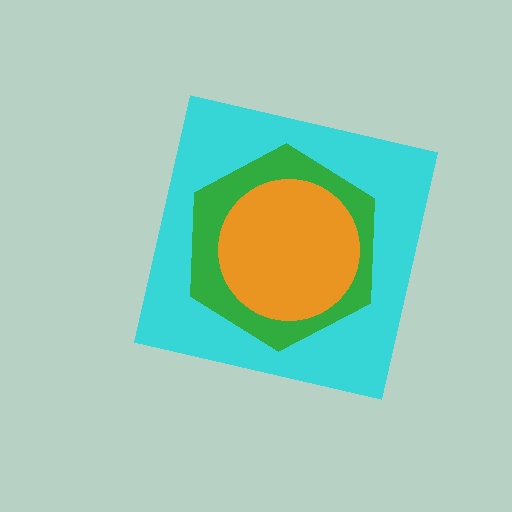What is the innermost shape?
The orange circle.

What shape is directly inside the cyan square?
The green hexagon.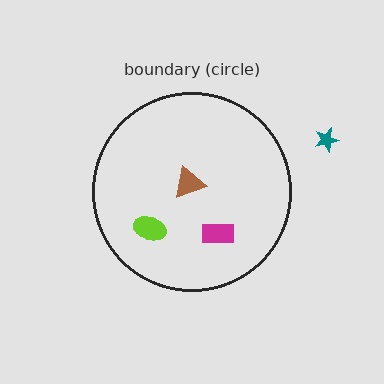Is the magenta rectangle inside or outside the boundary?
Inside.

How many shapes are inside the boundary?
3 inside, 1 outside.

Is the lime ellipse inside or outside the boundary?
Inside.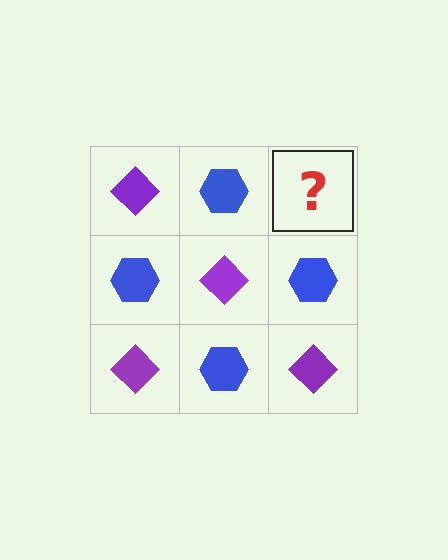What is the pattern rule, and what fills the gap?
The rule is that it alternates purple diamond and blue hexagon in a checkerboard pattern. The gap should be filled with a purple diamond.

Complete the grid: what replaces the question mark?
The question mark should be replaced with a purple diamond.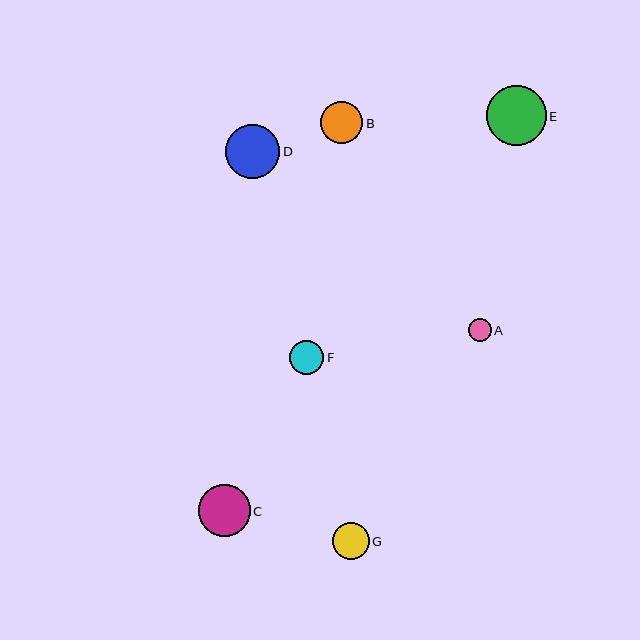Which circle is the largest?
Circle E is the largest with a size of approximately 60 pixels.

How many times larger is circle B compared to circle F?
Circle B is approximately 1.2 times the size of circle F.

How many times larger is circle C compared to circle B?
Circle C is approximately 1.2 times the size of circle B.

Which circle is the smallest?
Circle A is the smallest with a size of approximately 23 pixels.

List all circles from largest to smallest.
From largest to smallest: E, D, C, B, G, F, A.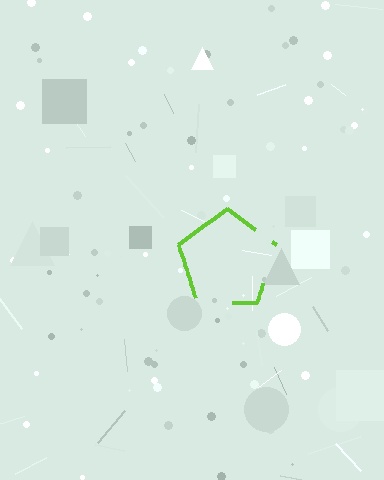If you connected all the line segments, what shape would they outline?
They would outline a pentagon.